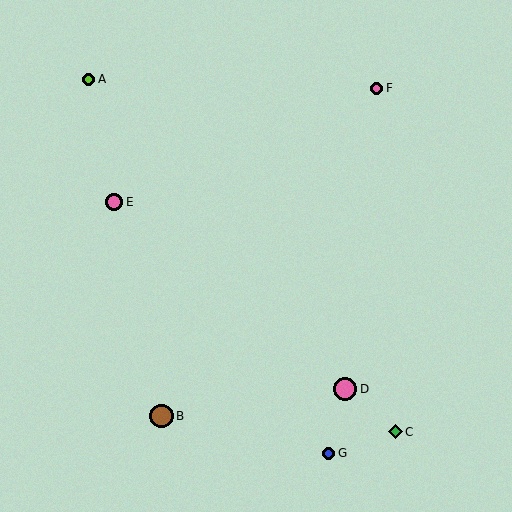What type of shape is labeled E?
Shape E is a pink circle.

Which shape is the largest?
The brown circle (labeled B) is the largest.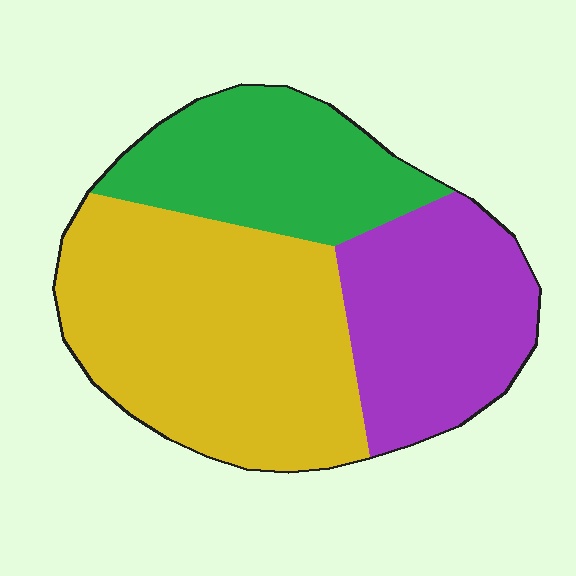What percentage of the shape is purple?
Purple takes up between a sixth and a third of the shape.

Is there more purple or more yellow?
Yellow.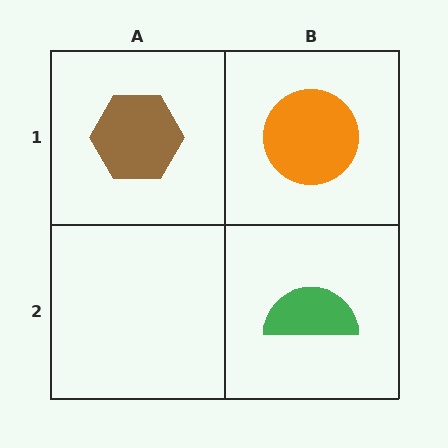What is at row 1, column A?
A brown hexagon.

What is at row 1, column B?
An orange circle.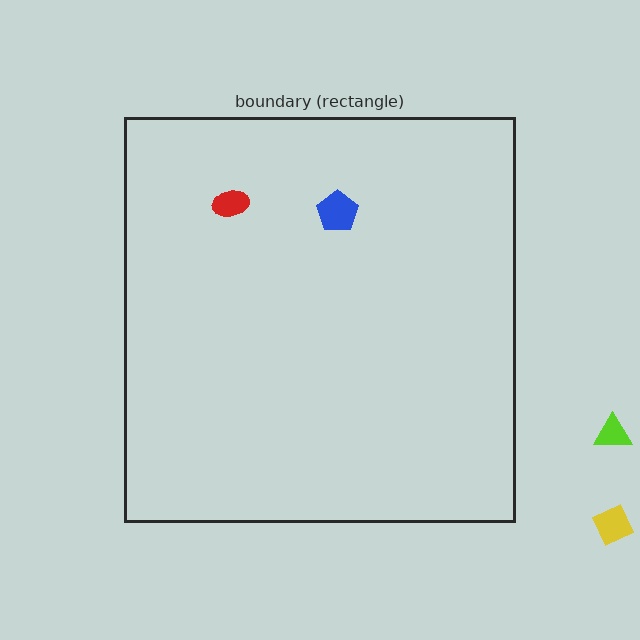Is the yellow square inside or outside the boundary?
Outside.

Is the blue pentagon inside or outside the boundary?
Inside.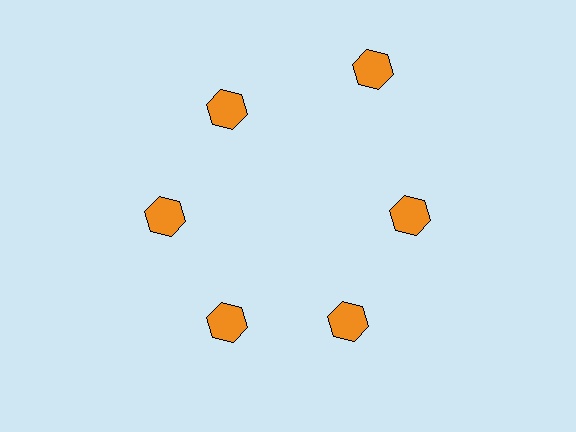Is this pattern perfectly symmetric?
No. The 6 orange hexagons are arranged in a ring, but one element near the 1 o'clock position is pushed outward from the center, breaking the 6-fold rotational symmetry.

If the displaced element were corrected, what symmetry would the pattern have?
It would have 6-fold rotational symmetry — the pattern would map onto itself every 60 degrees.